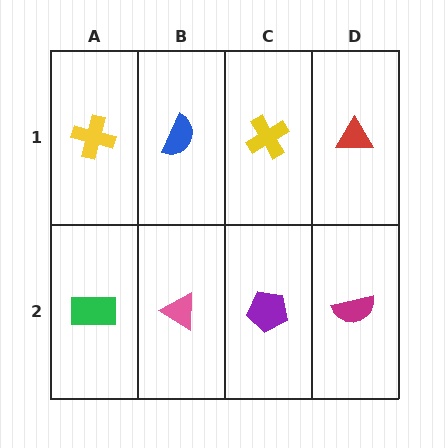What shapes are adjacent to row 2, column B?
A blue semicircle (row 1, column B), a green rectangle (row 2, column A), a purple pentagon (row 2, column C).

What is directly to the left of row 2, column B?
A green rectangle.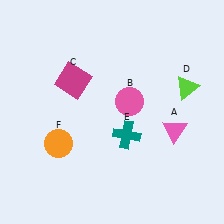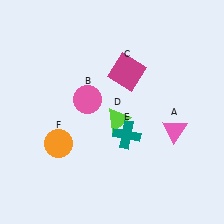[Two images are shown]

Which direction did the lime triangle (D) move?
The lime triangle (D) moved left.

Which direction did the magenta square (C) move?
The magenta square (C) moved right.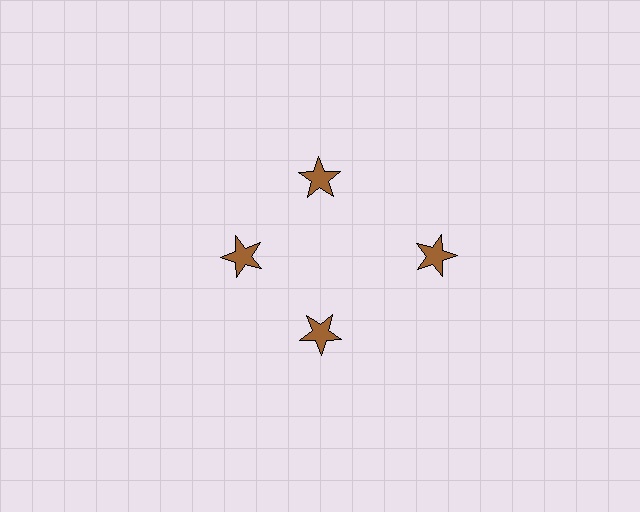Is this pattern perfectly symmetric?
No. The 4 brown stars are arranged in a ring, but one element near the 3 o'clock position is pushed outward from the center, breaking the 4-fold rotational symmetry.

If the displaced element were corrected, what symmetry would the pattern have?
It would have 4-fold rotational symmetry — the pattern would map onto itself every 90 degrees.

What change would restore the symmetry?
The symmetry would be restored by moving it inward, back onto the ring so that all 4 stars sit at equal angles and equal distance from the center.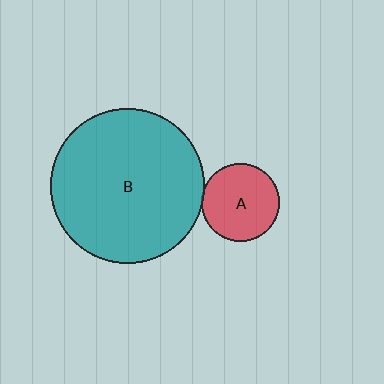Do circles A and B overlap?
Yes.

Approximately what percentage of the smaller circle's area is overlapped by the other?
Approximately 5%.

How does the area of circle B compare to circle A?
Approximately 4.0 times.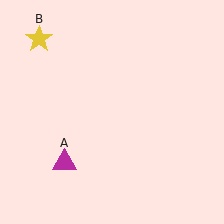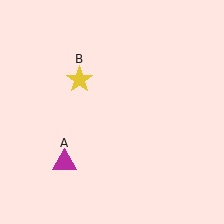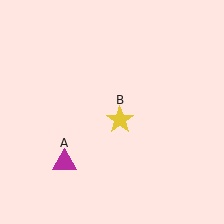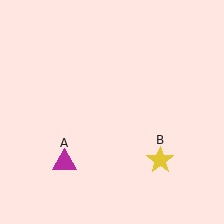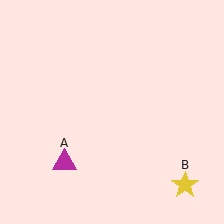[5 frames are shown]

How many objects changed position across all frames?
1 object changed position: yellow star (object B).